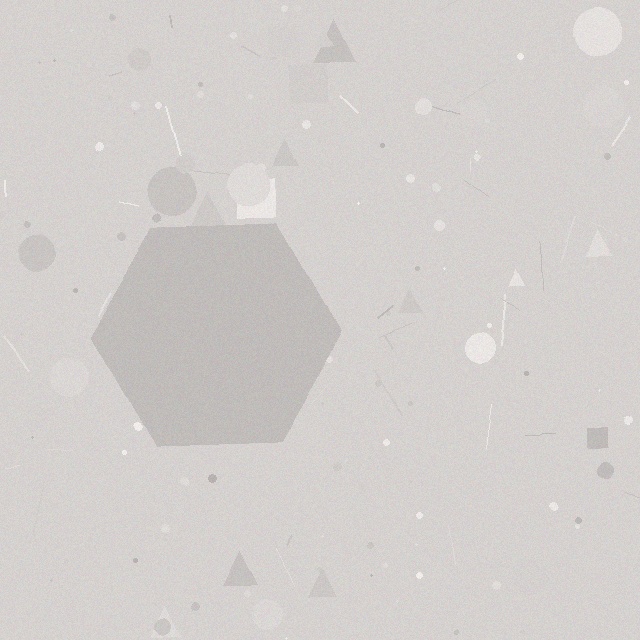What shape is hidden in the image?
A hexagon is hidden in the image.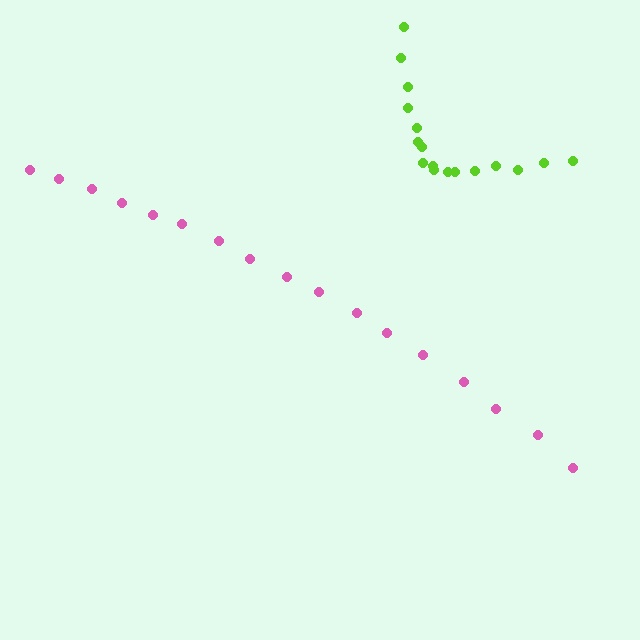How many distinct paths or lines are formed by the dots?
There are 2 distinct paths.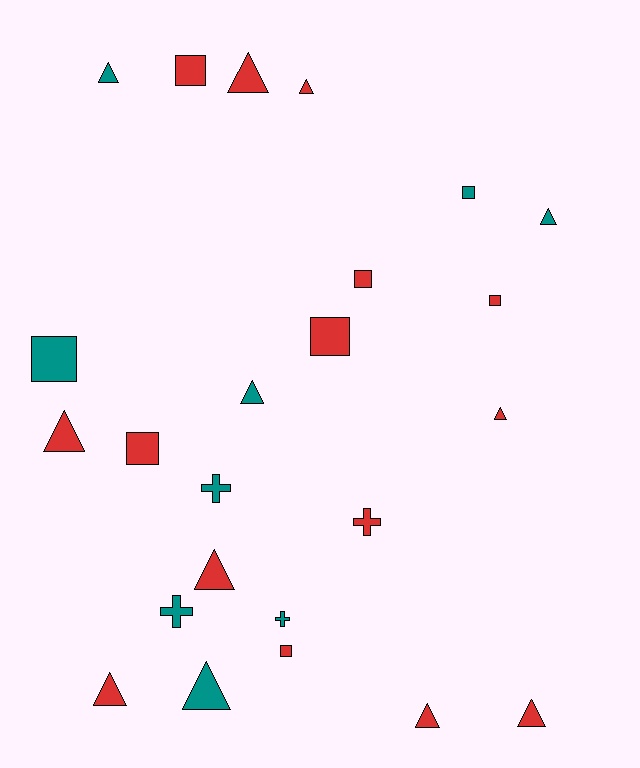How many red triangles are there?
There are 8 red triangles.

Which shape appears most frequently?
Triangle, with 12 objects.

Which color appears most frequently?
Red, with 15 objects.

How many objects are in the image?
There are 24 objects.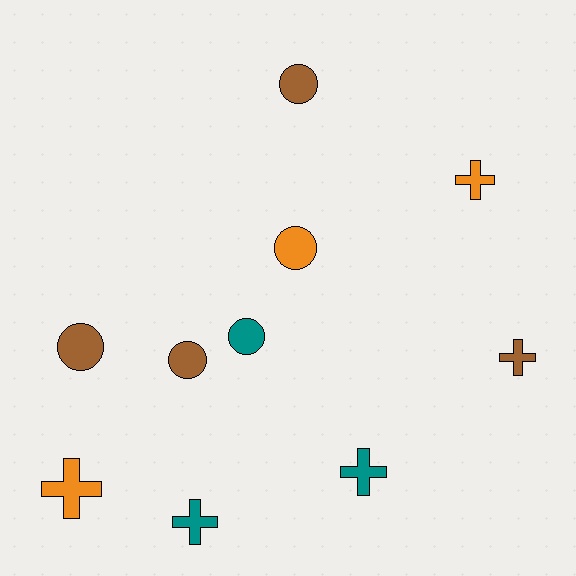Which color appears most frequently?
Brown, with 4 objects.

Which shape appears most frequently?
Cross, with 5 objects.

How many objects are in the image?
There are 10 objects.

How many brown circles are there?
There are 3 brown circles.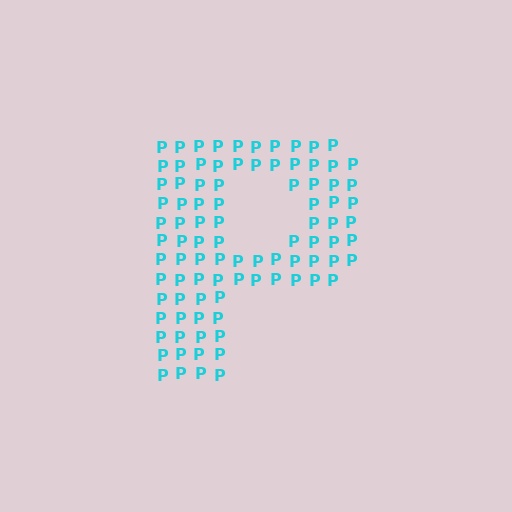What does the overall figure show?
The overall figure shows the letter P.